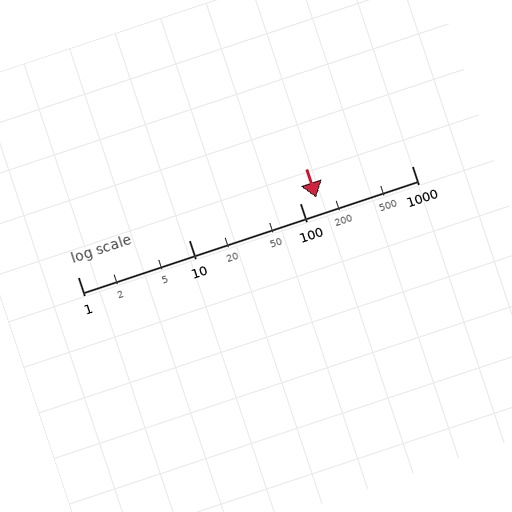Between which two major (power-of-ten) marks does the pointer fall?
The pointer is between 100 and 1000.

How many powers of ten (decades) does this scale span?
The scale spans 3 decades, from 1 to 1000.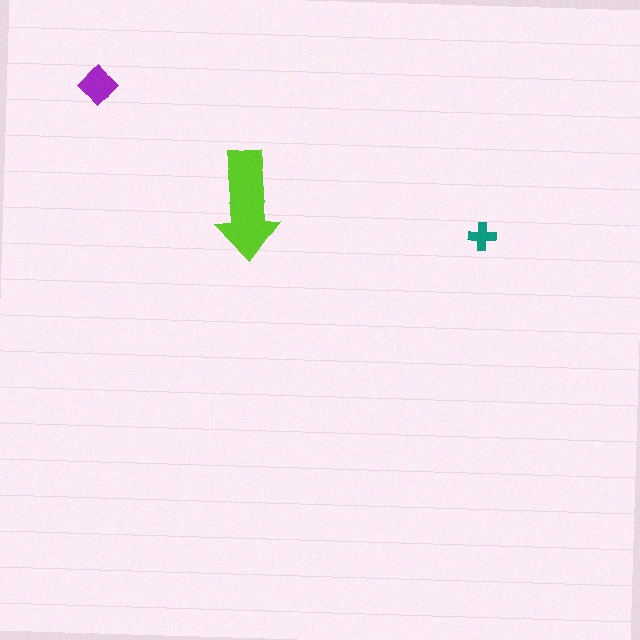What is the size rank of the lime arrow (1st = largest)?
1st.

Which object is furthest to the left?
The purple diamond is leftmost.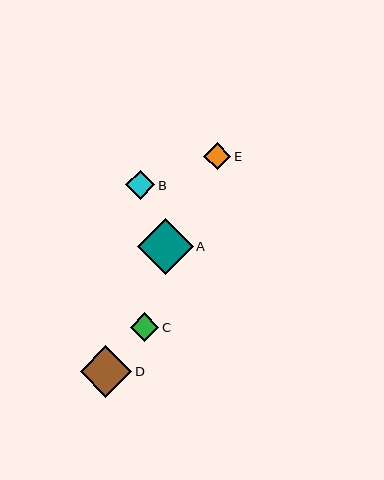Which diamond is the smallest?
Diamond E is the smallest with a size of approximately 28 pixels.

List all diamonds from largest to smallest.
From largest to smallest: A, D, B, C, E.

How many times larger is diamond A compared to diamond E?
Diamond A is approximately 2.0 times the size of diamond E.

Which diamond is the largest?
Diamond A is the largest with a size of approximately 55 pixels.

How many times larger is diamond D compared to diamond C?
Diamond D is approximately 1.8 times the size of diamond C.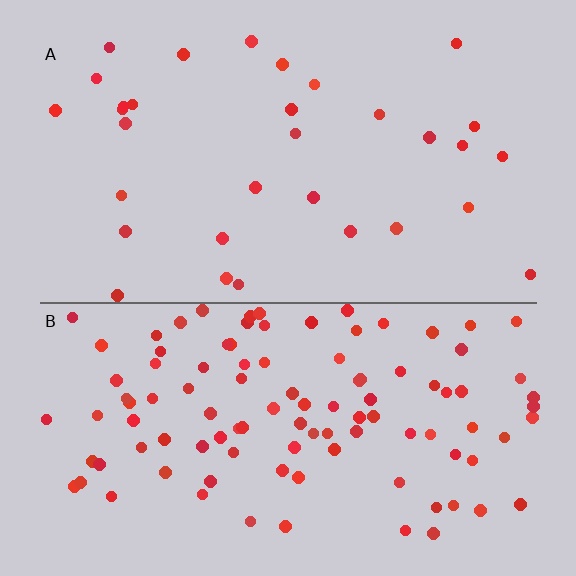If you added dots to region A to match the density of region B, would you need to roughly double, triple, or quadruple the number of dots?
Approximately triple.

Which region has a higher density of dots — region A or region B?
B (the bottom).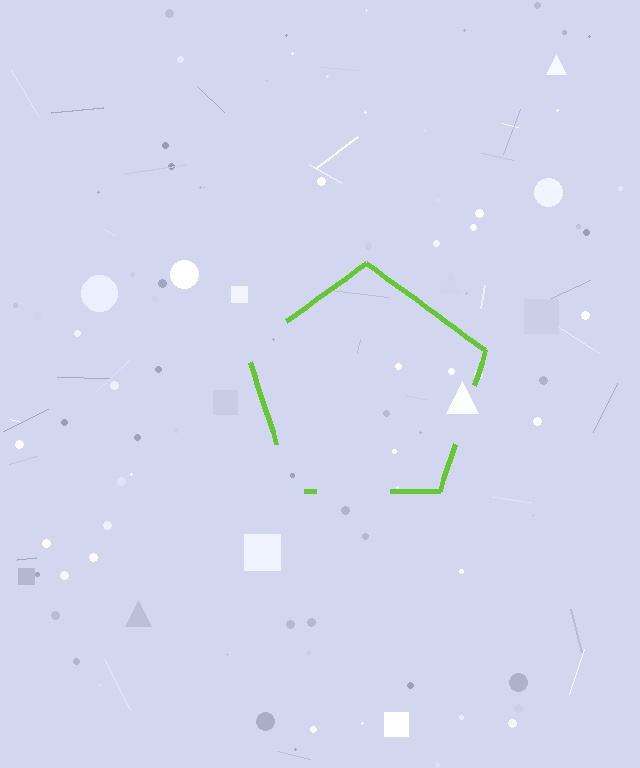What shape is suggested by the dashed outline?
The dashed outline suggests a pentagon.